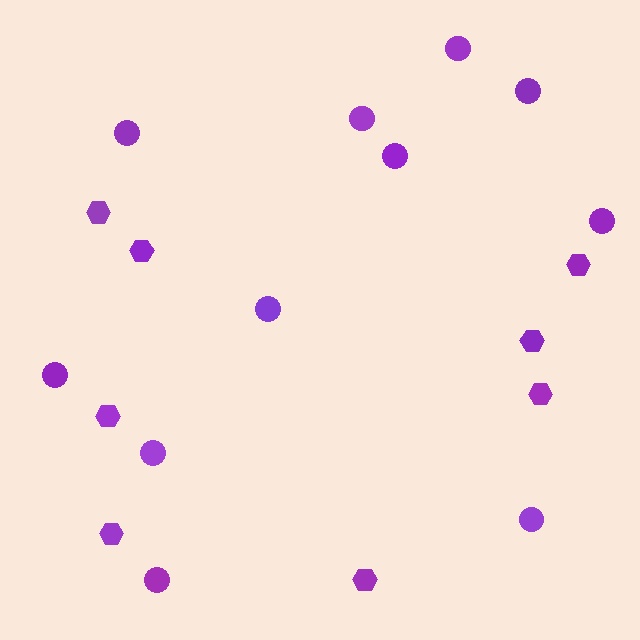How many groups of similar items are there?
There are 2 groups: one group of hexagons (8) and one group of circles (11).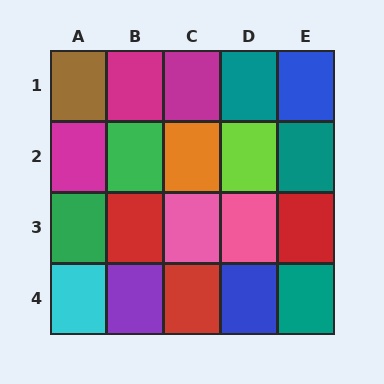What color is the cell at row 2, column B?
Green.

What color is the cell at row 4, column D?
Blue.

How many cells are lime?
1 cell is lime.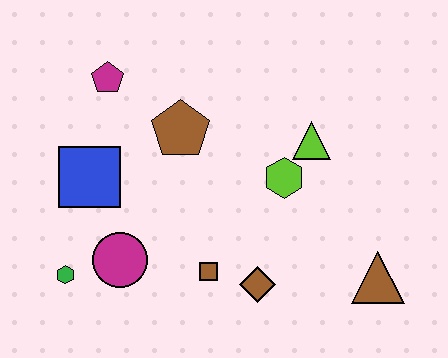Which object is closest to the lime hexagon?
The lime triangle is closest to the lime hexagon.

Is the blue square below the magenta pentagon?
Yes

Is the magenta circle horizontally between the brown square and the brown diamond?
No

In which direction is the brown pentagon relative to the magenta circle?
The brown pentagon is above the magenta circle.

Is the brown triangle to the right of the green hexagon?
Yes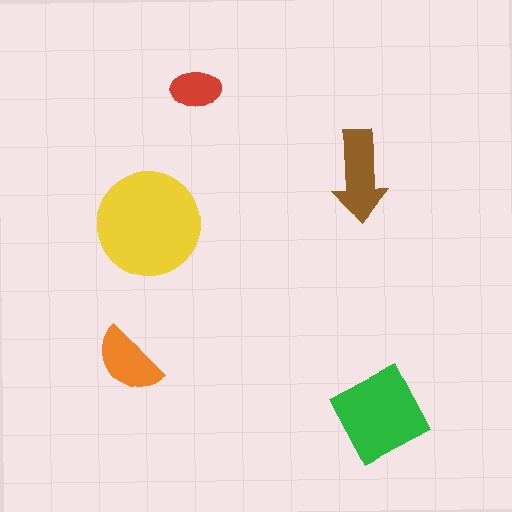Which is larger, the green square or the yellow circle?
The yellow circle.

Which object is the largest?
The yellow circle.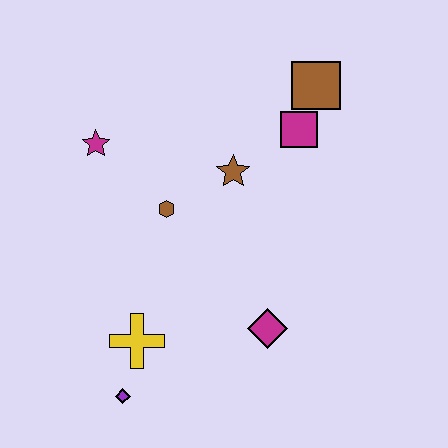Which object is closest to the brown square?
The magenta square is closest to the brown square.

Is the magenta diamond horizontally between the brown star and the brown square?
Yes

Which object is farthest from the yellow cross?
The brown square is farthest from the yellow cross.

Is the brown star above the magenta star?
No